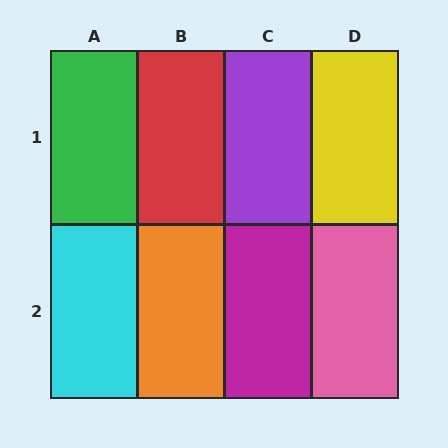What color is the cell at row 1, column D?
Yellow.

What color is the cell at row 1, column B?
Red.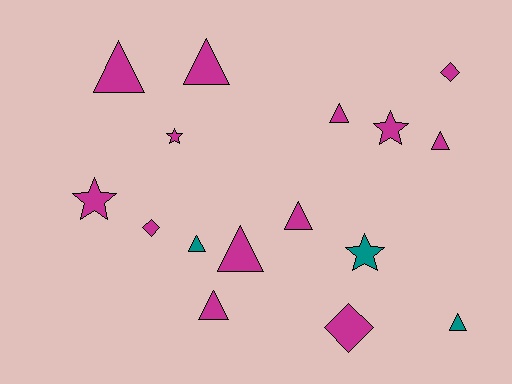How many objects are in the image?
There are 16 objects.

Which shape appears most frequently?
Triangle, with 9 objects.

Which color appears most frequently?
Magenta, with 13 objects.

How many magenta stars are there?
There are 3 magenta stars.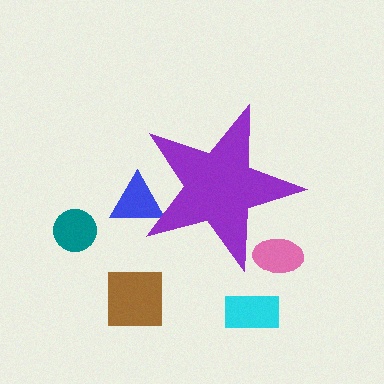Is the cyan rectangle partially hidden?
No, the cyan rectangle is fully visible.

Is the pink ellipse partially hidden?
Yes, the pink ellipse is partially hidden behind the purple star.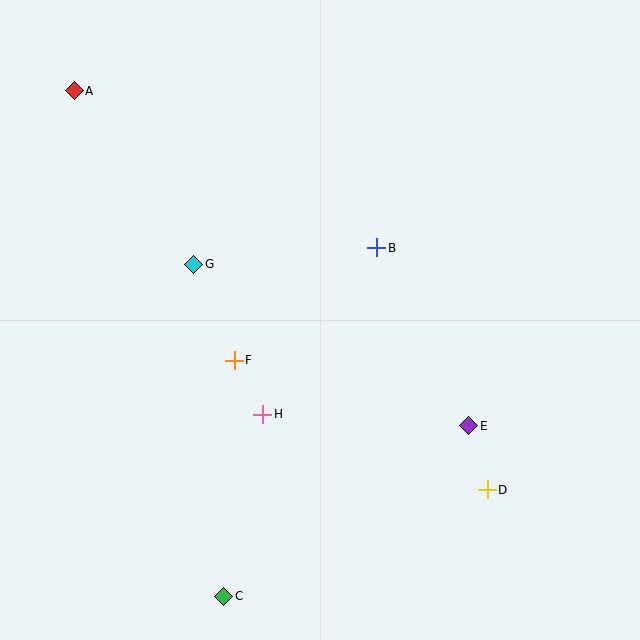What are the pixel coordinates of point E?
Point E is at (469, 426).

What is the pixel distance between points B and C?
The distance between B and C is 380 pixels.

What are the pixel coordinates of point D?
Point D is at (487, 490).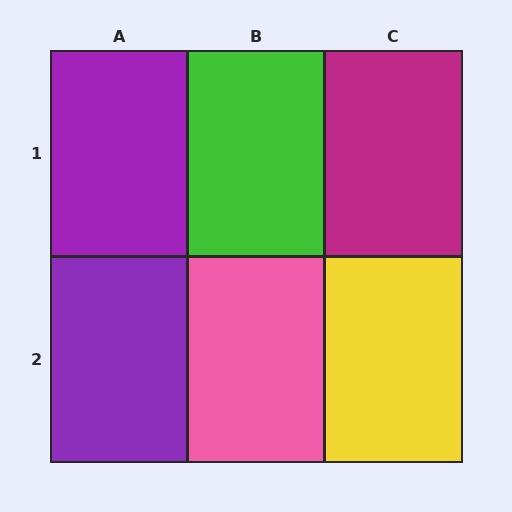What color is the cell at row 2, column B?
Pink.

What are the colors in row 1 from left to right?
Purple, green, magenta.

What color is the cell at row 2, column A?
Purple.